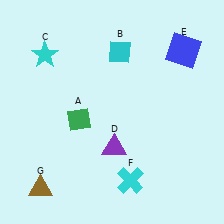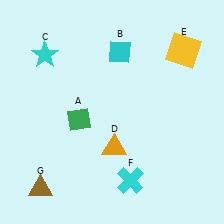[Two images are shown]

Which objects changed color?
D changed from purple to orange. E changed from blue to yellow.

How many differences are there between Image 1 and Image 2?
There are 2 differences between the two images.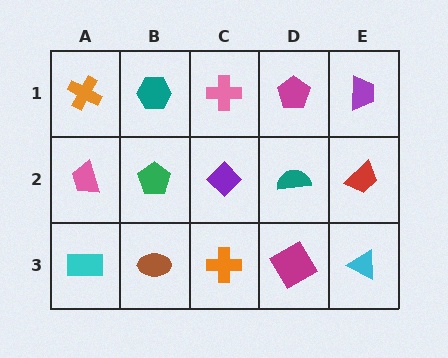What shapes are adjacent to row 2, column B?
A teal hexagon (row 1, column B), a brown ellipse (row 3, column B), a pink trapezoid (row 2, column A), a purple diamond (row 2, column C).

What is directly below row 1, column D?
A teal semicircle.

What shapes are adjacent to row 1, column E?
A red trapezoid (row 2, column E), a magenta pentagon (row 1, column D).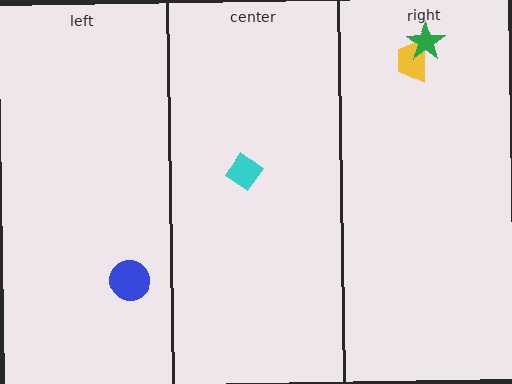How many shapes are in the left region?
1.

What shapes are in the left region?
The blue circle.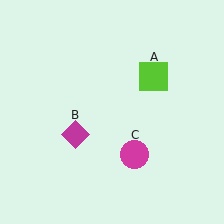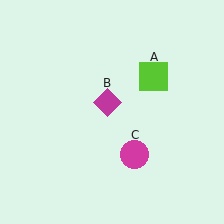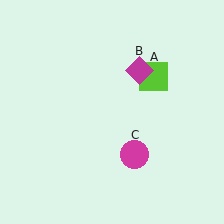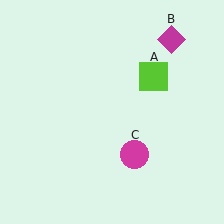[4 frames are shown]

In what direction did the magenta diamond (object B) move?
The magenta diamond (object B) moved up and to the right.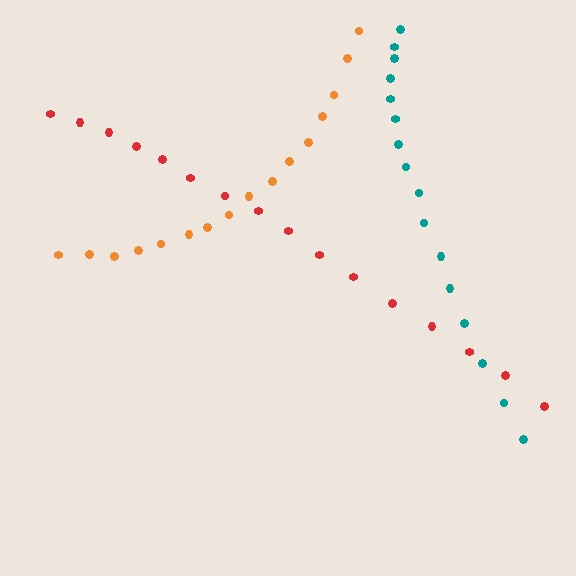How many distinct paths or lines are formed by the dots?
There are 3 distinct paths.